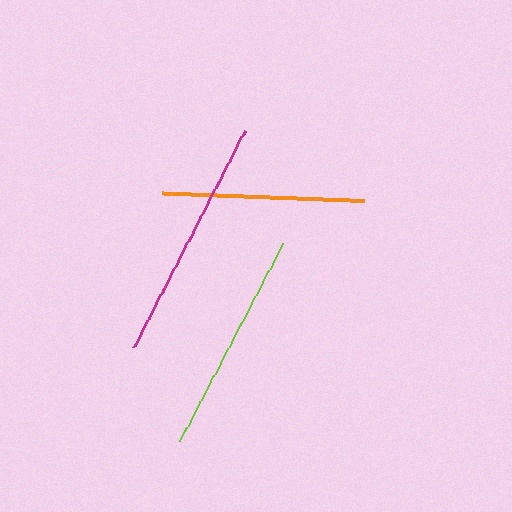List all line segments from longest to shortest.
From longest to shortest: magenta, lime, orange.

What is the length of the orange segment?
The orange segment is approximately 201 pixels long.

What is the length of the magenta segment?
The magenta segment is approximately 244 pixels long.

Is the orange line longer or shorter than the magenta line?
The magenta line is longer than the orange line.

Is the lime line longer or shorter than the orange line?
The lime line is longer than the orange line.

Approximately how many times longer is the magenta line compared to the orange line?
The magenta line is approximately 1.2 times the length of the orange line.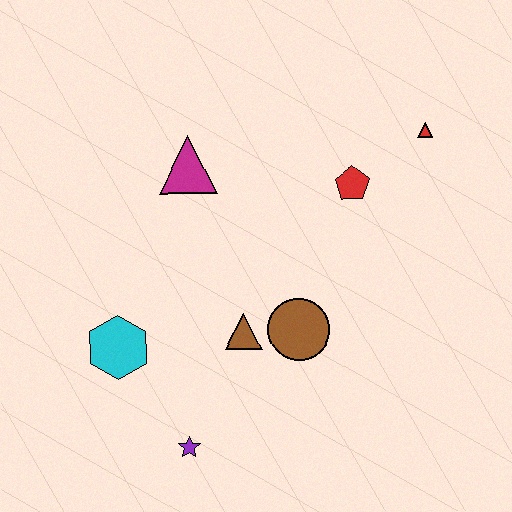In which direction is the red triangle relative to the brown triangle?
The red triangle is above the brown triangle.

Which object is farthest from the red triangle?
The purple star is farthest from the red triangle.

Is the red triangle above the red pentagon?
Yes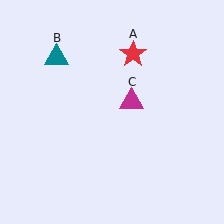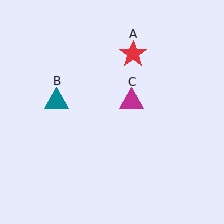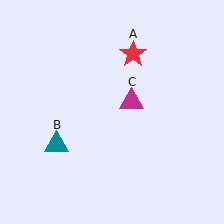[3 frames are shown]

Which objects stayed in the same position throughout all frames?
Red star (object A) and magenta triangle (object C) remained stationary.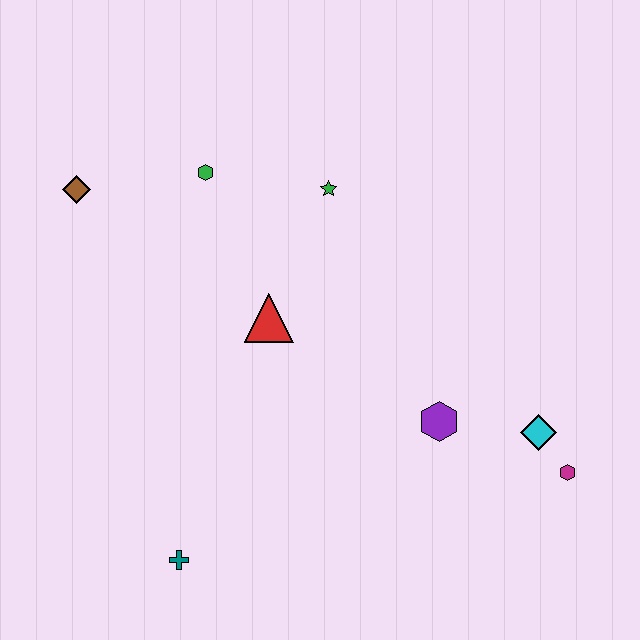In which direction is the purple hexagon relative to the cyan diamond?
The purple hexagon is to the left of the cyan diamond.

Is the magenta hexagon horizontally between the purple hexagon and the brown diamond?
No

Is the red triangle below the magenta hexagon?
No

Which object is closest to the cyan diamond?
The magenta hexagon is closest to the cyan diamond.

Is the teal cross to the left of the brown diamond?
No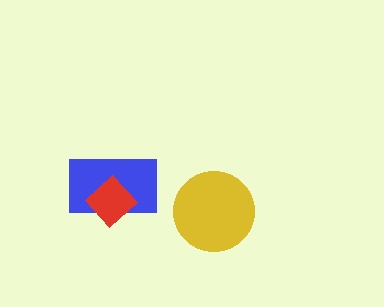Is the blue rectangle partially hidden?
Yes, it is partially covered by another shape.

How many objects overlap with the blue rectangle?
1 object overlaps with the blue rectangle.